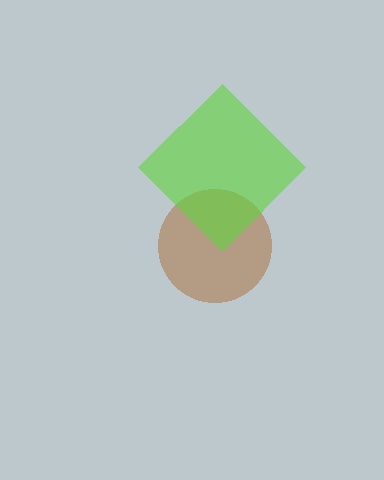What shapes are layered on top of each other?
The layered shapes are: a brown circle, a lime diamond.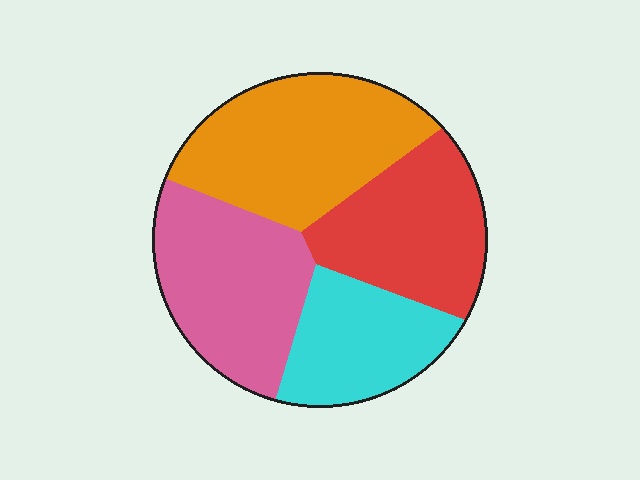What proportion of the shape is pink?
Pink takes up about one quarter (1/4) of the shape.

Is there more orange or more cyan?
Orange.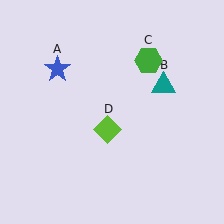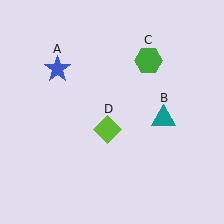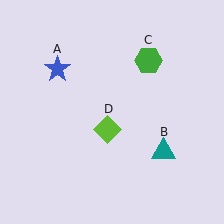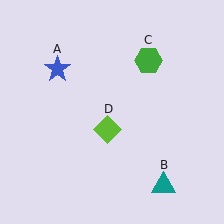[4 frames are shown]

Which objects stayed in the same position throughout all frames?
Blue star (object A) and green hexagon (object C) and lime diamond (object D) remained stationary.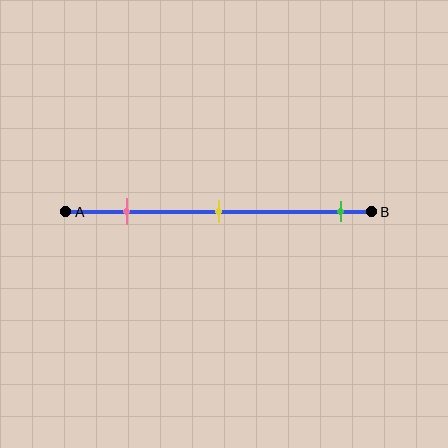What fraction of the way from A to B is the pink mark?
The pink mark is approximately 20% (0.2) of the way from A to B.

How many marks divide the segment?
There are 3 marks dividing the segment.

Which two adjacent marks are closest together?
The pink and yellow marks are the closest adjacent pair.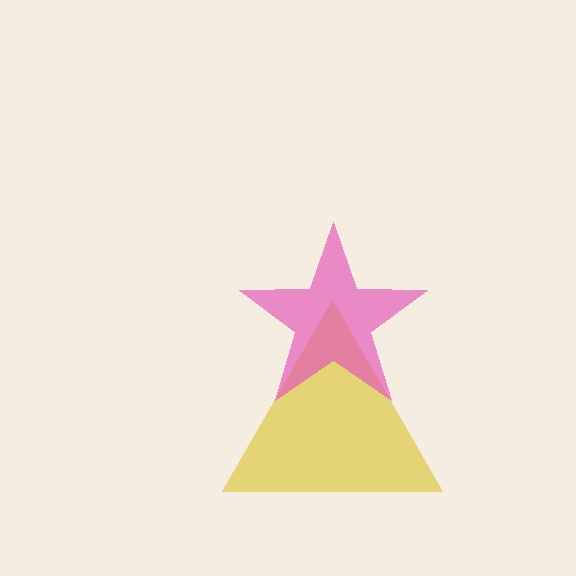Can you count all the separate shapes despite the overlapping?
Yes, there are 2 separate shapes.